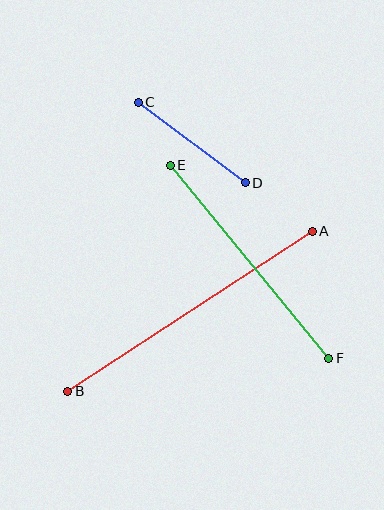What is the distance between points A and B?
The distance is approximately 292 pixels.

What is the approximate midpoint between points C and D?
The midpoint is at approximately (192, 142) pixels.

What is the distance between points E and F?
The distance is approximately 250 pixels.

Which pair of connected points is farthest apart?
Points A and B are farthest apart.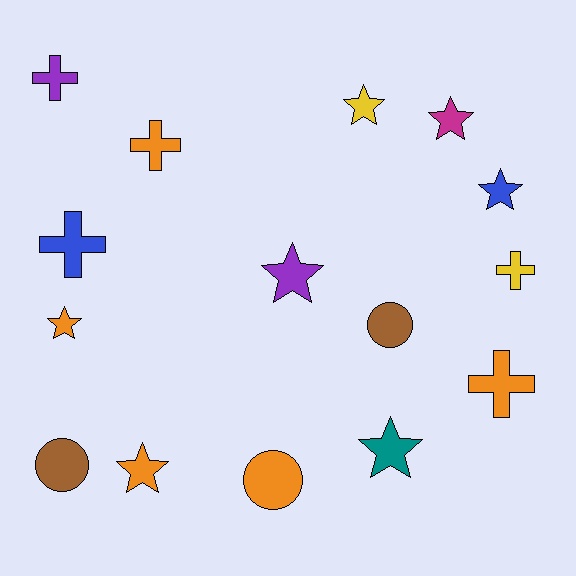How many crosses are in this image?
There are 5 crosses.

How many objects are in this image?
There are 15 objects.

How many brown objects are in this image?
There are 2 brown objects.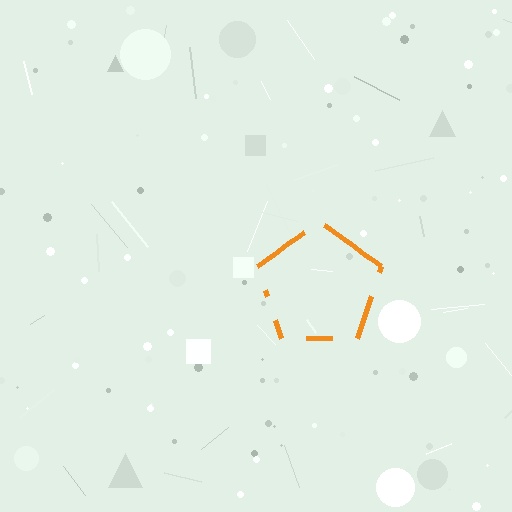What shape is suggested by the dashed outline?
The dashed outline suggests a pentagon.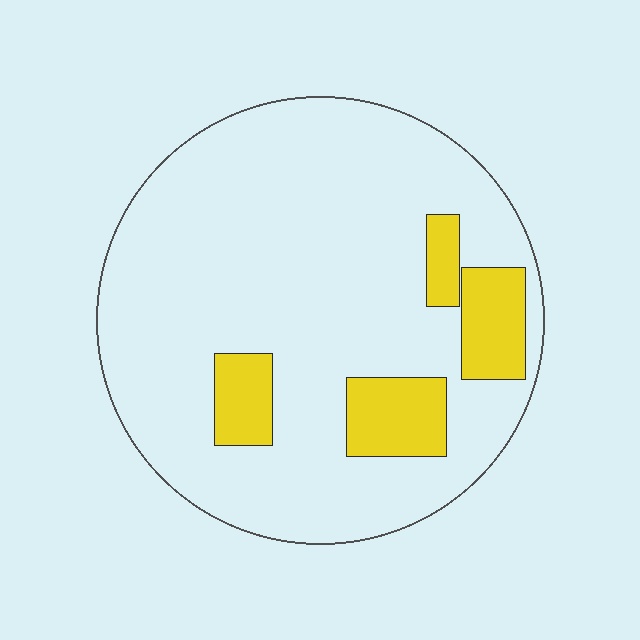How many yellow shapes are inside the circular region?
4.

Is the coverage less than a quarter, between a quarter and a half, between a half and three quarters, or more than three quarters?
Less than a quarter.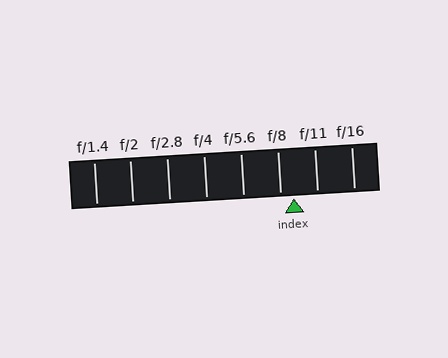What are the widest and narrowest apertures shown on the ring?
The widest aperture shown is f/1.4 and the narrowest is f/16.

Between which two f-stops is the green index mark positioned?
The index mark is between f/8 and f/11.